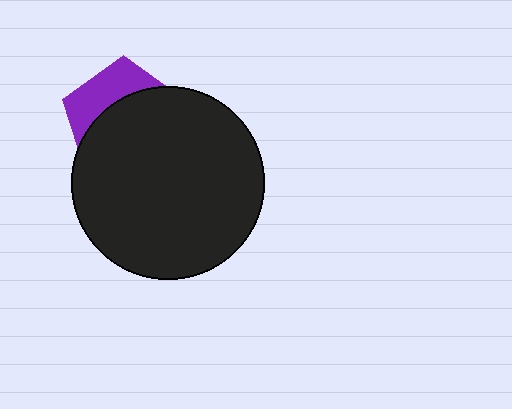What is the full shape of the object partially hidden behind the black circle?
The partially hidden object is a purple pentagon.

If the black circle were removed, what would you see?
You would see the complete purple pentagon.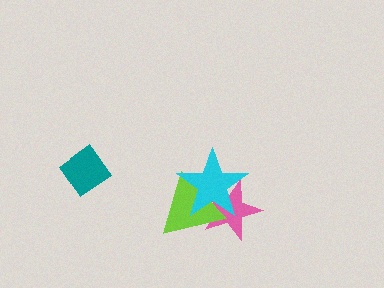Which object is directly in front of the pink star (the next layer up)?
The lime triangle is directly in front of the pink star.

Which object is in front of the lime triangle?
The cyan star is in front of the lime triangle.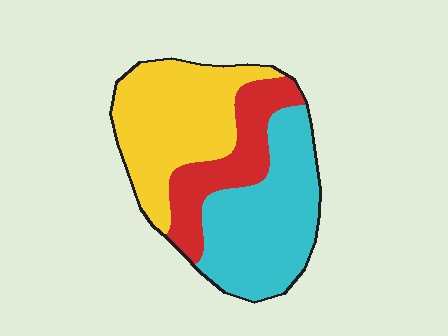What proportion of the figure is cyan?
Cyan covers around 40% of the figure.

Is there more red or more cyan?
Cyan.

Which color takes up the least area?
Red, at roughly 20%.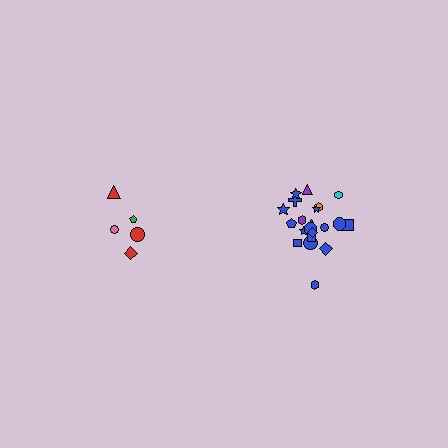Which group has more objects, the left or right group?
The right group.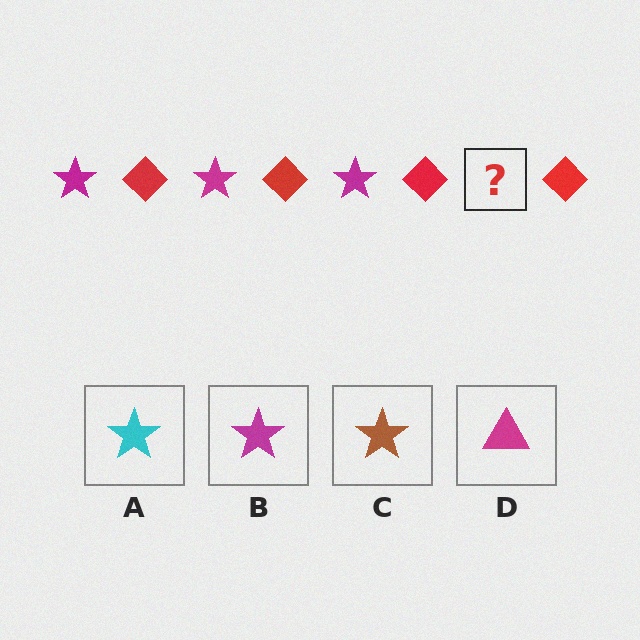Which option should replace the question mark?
Option B.